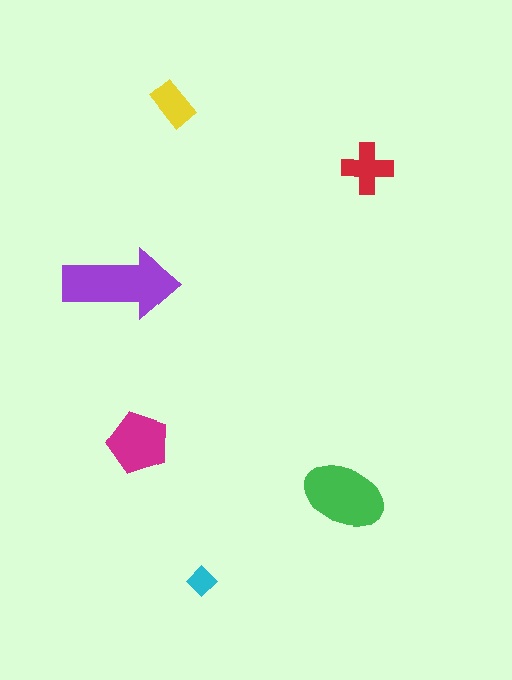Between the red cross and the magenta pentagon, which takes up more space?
The magenta pentagon.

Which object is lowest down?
The cyan diamond is bottommost.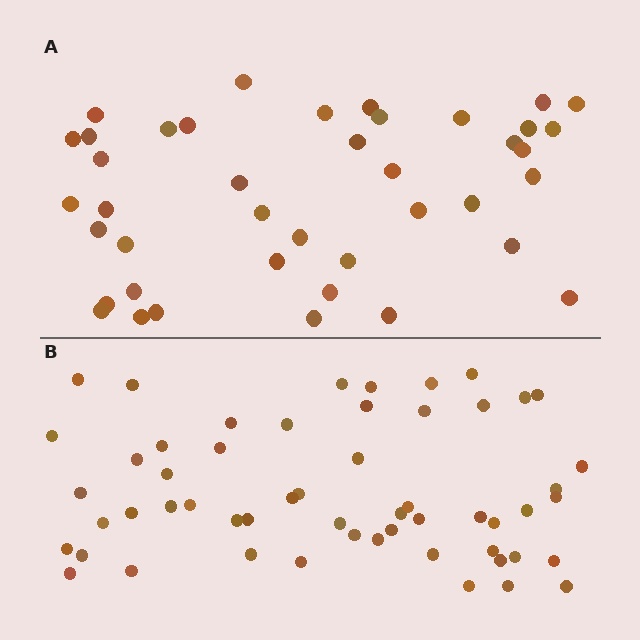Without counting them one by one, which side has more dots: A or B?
Region B (the bottom region) has more dots.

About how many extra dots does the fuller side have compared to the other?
Region B has approximately 15 more dots than region A.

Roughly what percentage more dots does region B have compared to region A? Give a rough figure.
About 35% more.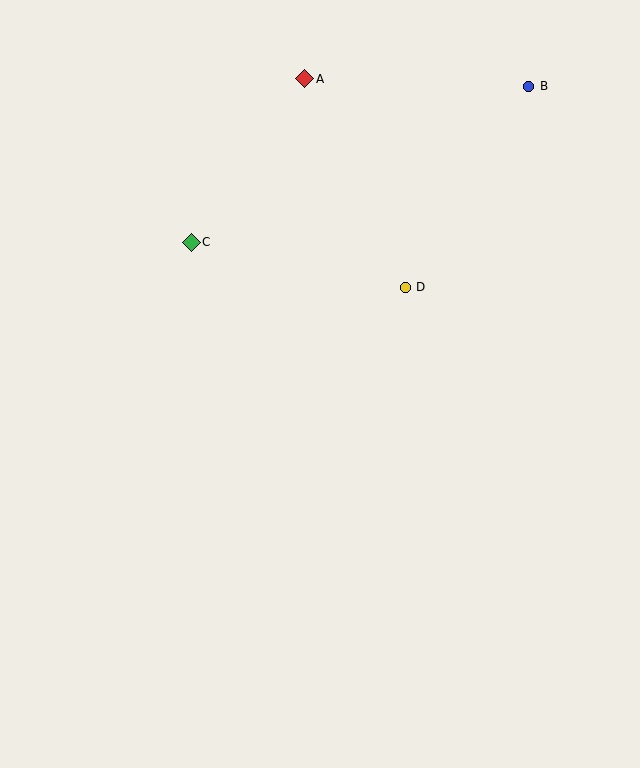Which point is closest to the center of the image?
Point D at (405, 287) is closest to the center.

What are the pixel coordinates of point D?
Point D is at (405, 287).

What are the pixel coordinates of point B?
Point B is at (529, 86).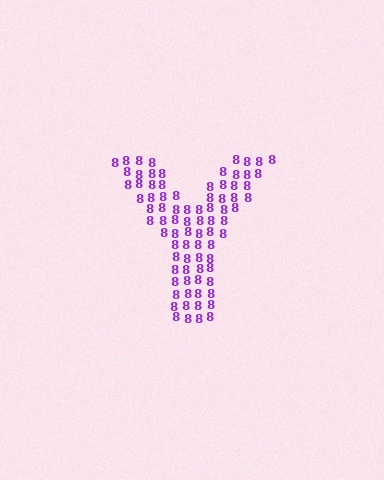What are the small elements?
The small elements are digit 8's.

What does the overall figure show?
The overall figure shows the letter Y.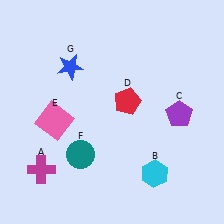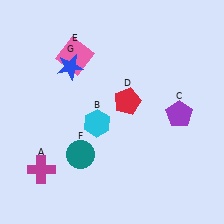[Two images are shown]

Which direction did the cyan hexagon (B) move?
The cyan hexagon (B) moved left.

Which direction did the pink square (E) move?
The pink square (E) moved up.